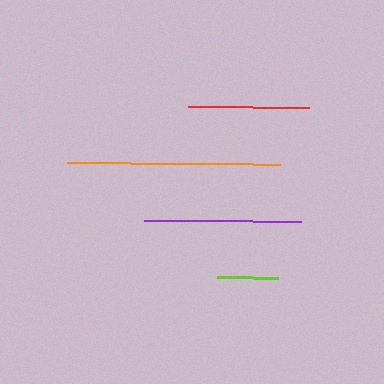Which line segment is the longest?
The orange line is the longest at approximately 214 pixels.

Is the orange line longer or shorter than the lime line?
The orange line is longer than the lime line.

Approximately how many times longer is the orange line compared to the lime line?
The orange line is approximately 3.5 times the length of the lime line.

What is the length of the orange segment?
The orange segment is approximately 214 pixels long.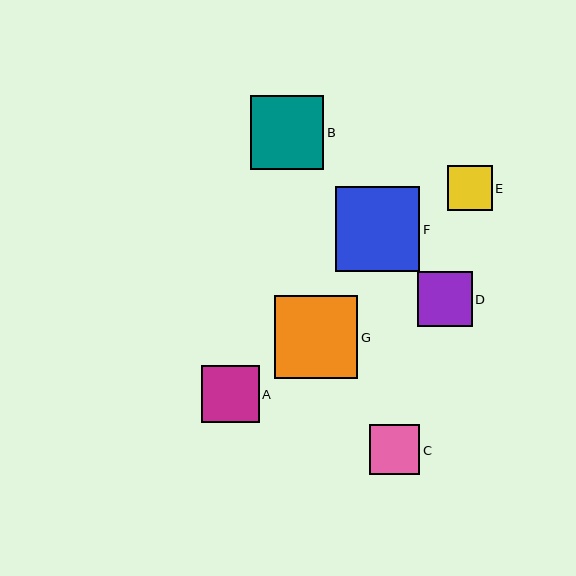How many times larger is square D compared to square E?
Square D is approximately 1.2 times the size of square E.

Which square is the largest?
Square F is the largest with a size of approximately 85 pixels.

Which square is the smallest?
Square E is the smallest with a size of approximately 44 pixels.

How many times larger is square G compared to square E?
Square G is approximately 1.9 times the size of square E.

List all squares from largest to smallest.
From largest to smallest: F, G, B, A, D, C, E.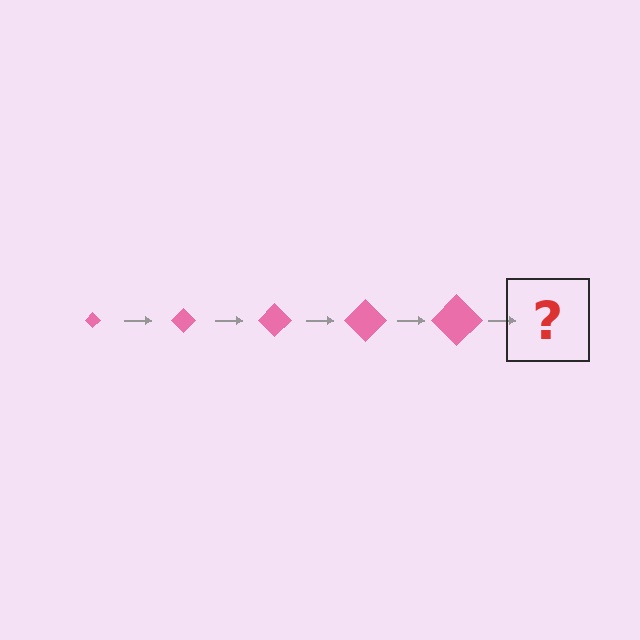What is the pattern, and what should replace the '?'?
The pattern is that the diamond gets progressively larger each step. The '?' should be a pink diamond, larger than the previous one.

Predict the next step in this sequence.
The next step is a pink diamond, larger than the previous one.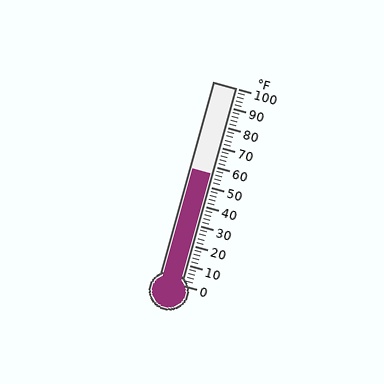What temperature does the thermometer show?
The thermometer shows approximately 56°F.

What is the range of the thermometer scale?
The thermometer scale ranges from 0°F to 100°F.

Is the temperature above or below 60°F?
The temperature is below 60°F.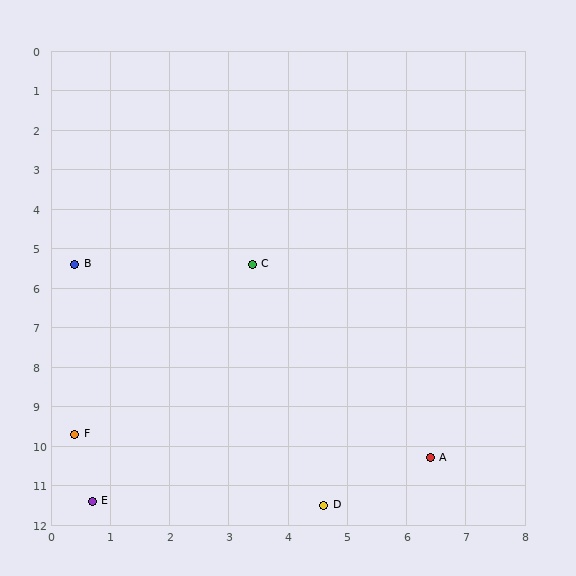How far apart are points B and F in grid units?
Points B and F are about 4.3 grid units apart.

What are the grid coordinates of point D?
Point D is at approximately (4.6, 11.5).